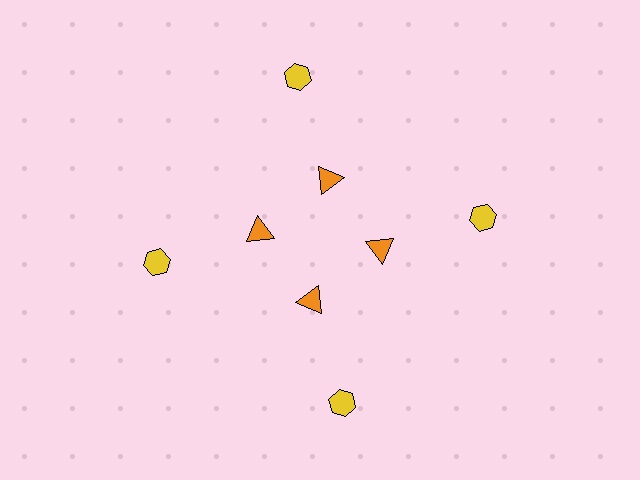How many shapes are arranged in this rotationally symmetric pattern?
There are 8 shapes, arranged in 4 groups of 2.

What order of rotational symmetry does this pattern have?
This pattern has 4-fold rotational symmetry.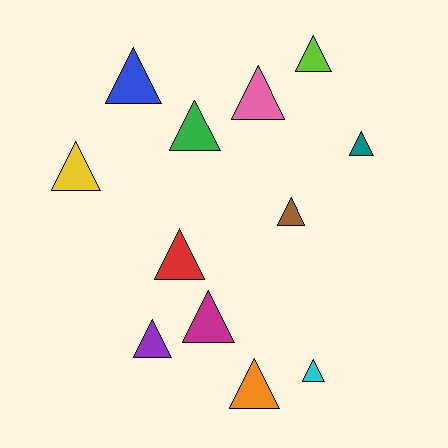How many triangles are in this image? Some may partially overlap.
There are 12 triangles.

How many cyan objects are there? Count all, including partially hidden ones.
There is 1 cyan object.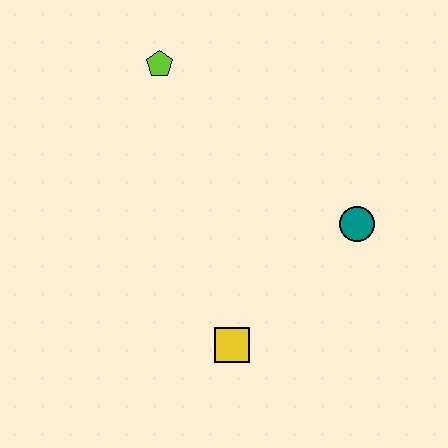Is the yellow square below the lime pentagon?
Yes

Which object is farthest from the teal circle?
The lime pentagon is farthest from the teal circle.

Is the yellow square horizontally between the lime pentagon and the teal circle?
Yes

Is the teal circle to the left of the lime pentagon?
No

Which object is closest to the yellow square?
The teal circle is closest to the yellow square.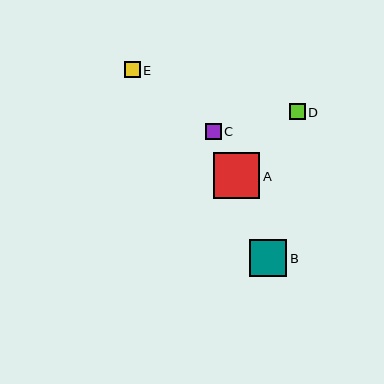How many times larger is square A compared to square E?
Square A is approximately 3.0 times the size of square E.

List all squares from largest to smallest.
From largest to smallest: A, B, C, D, E.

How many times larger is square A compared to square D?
Square A is approximately 2.9 times the size of square D.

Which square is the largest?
Square A is the largest with a size of approximately 46 pixels.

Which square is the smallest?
Square E is the smallest with a size of approximately 16 pixels.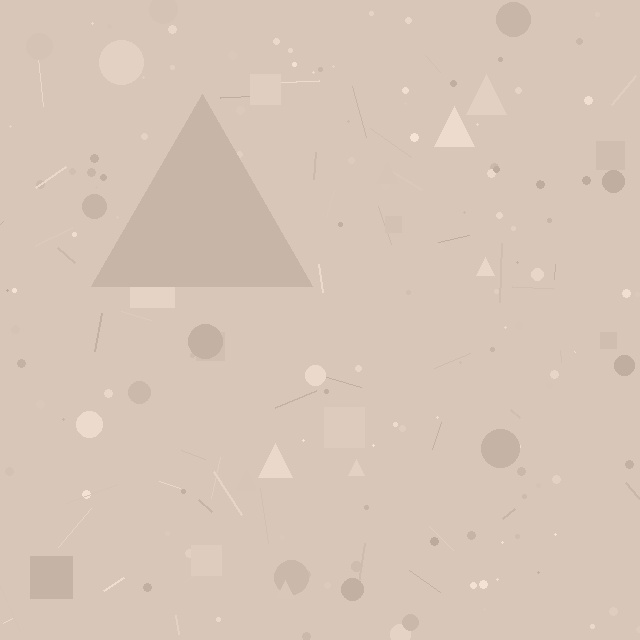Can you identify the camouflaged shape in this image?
The camouflaged shape is a triangle.